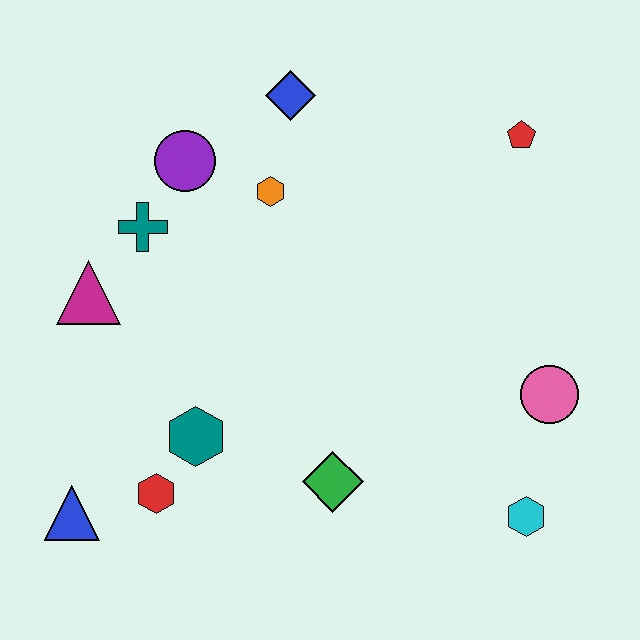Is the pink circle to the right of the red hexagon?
Yes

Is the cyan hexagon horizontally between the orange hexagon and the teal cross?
No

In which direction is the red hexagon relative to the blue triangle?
The red hexagon is to the right of the blue triangle.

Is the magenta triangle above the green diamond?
Yes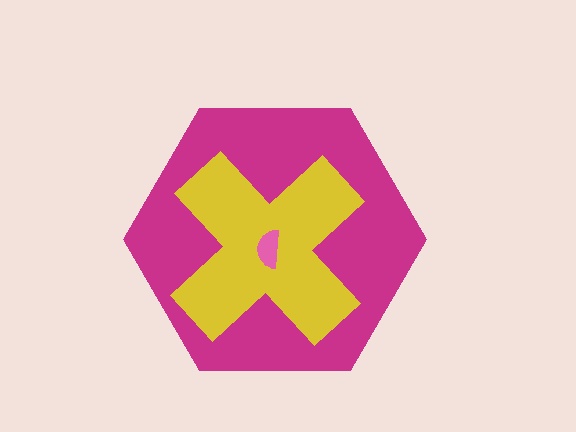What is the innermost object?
The pink semicircle.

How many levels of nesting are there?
3.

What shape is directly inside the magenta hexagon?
The yellow cross.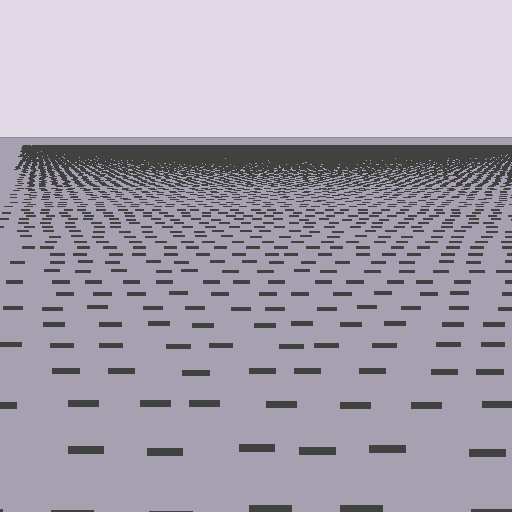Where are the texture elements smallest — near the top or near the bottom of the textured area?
Near the top.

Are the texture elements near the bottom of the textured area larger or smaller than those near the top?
Larger. Near the bottom, elements are closer to the viewer and appear at a bigger on-screen size.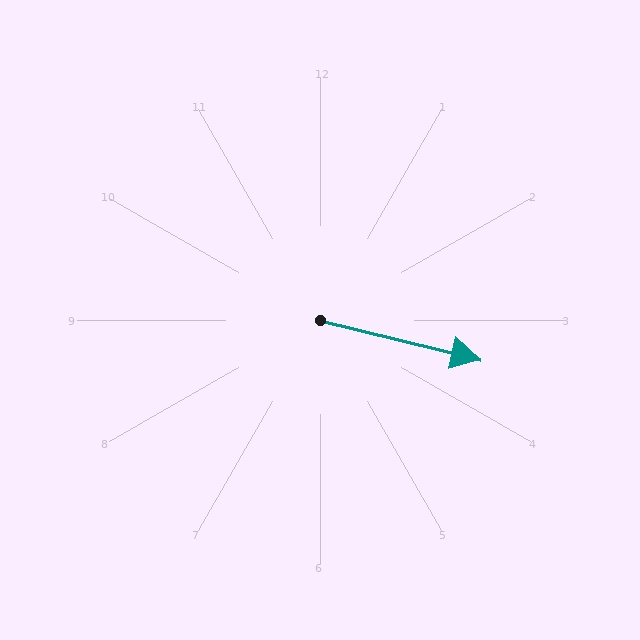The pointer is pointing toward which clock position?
Roughly 3 o'clock.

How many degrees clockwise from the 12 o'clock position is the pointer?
Approximately 104 degrees.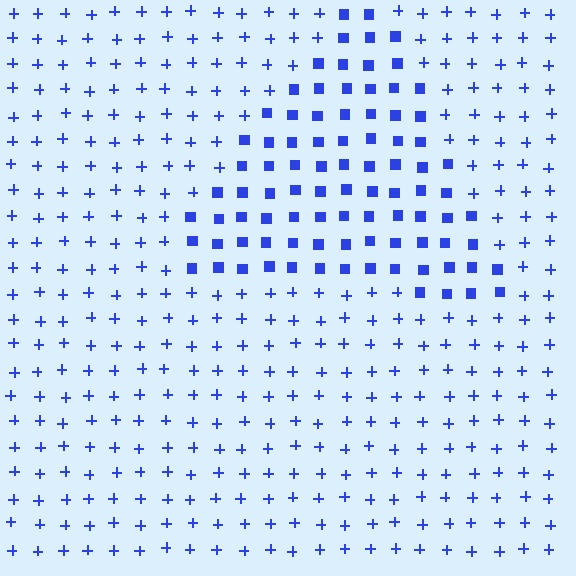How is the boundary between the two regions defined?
The boundary is defined by a change in element shape: squares inside vs. plus signs outside. All elements share the same color and spacing.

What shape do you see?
I see a triangle.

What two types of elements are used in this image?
The image uses squares inside the triangle region and plus signs outside it.